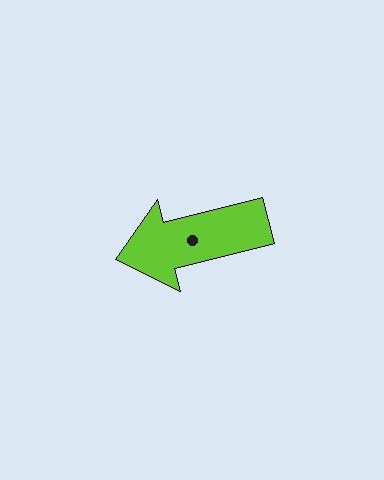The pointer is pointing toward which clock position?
Roughly 9 o'clock.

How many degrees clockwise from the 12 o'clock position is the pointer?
Approximately 256 degrees.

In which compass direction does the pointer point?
West.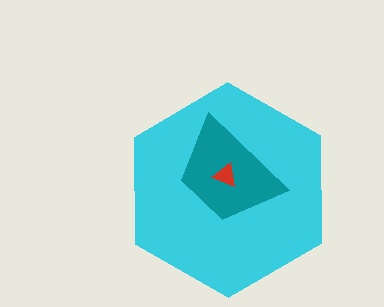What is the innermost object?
The red triangle.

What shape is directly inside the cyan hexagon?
The teal trapezoid.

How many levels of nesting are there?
3.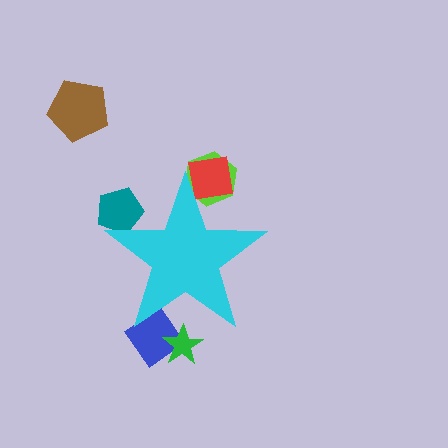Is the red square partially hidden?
Yes, the red square is partially hidden behind the cyan star.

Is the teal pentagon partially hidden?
Yes, the teal pentagon is partially hidden behind the cyan star.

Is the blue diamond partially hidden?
Yes, the blue diamond is partially hidden behind the cyan star.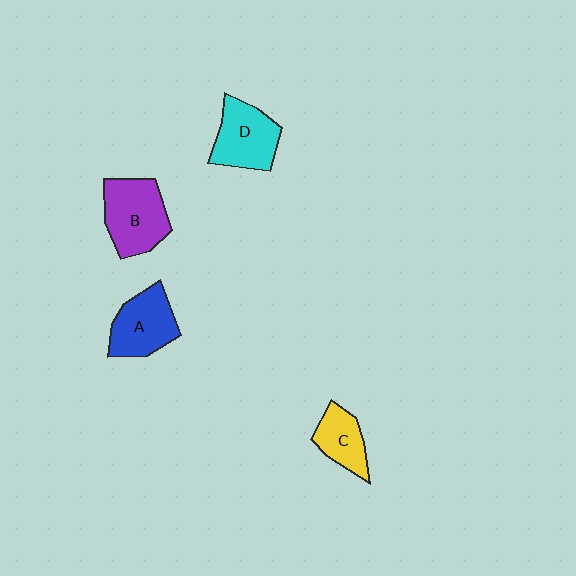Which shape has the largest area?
Shape B (purple).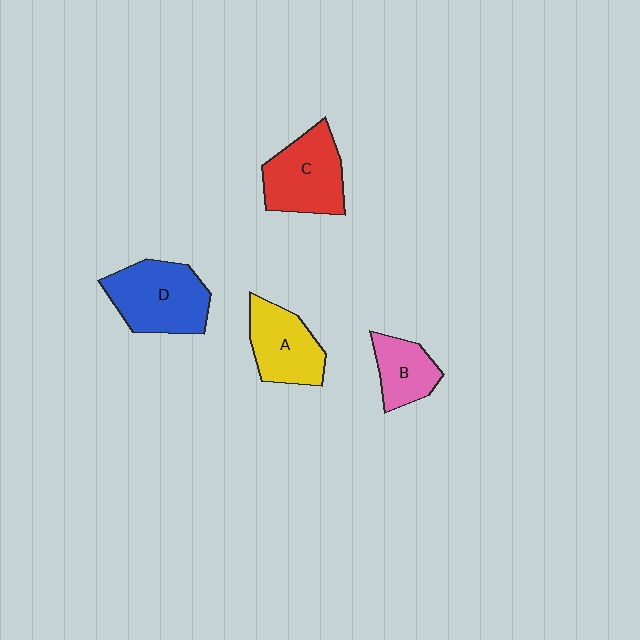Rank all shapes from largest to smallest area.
From largest to smallest: D (blue), C (red), A (yellow), B (pink).